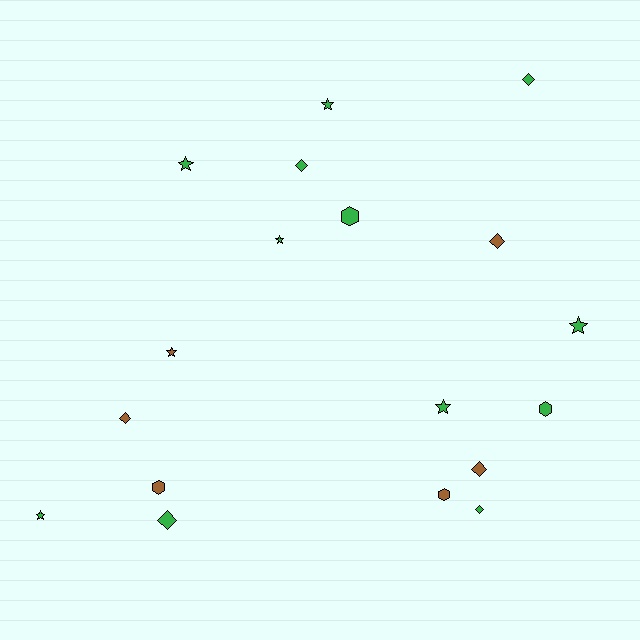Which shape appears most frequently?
Diamond, with 7 objects.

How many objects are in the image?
There are 18 objects.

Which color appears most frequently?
Green, with 12 objects.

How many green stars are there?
There are 6 green stars.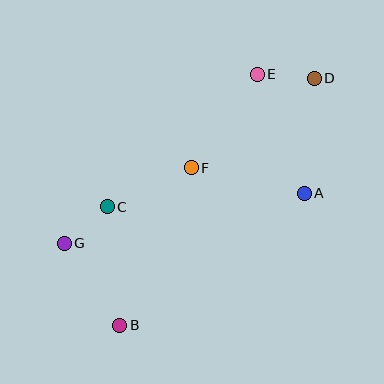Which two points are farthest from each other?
Points B and D are farthest from each other.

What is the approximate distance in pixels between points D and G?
The distance between D and G is approximately 299 pixels.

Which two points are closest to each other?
Points C and G are closest to each other.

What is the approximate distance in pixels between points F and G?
The distance between F and G is approximately 148 pixels.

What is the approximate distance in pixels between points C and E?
The distance between C and E is approximately 200 pixels.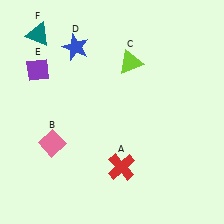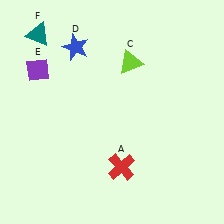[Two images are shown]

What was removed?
The pink diamond (B) was removed in Image 2.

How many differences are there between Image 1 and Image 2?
There is 1 difference between the two images.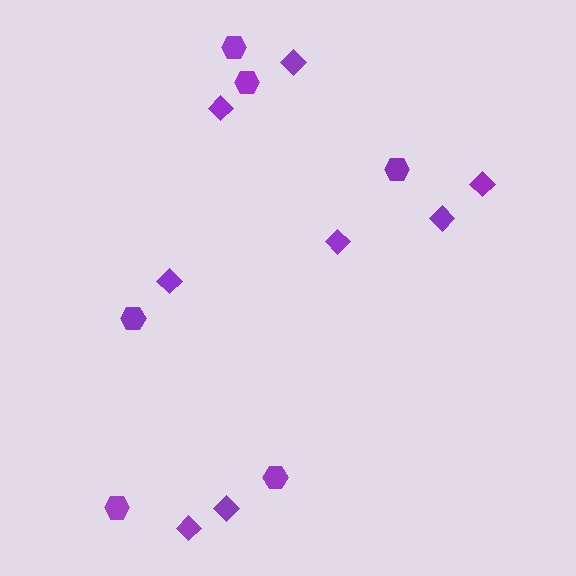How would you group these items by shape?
There are 2 groups: one group of diamonds (8) and one group of hexagons (6).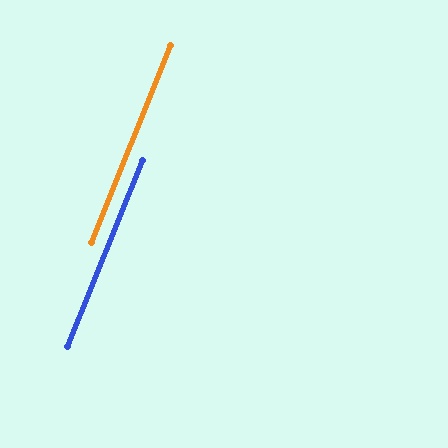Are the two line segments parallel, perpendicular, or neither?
Parallel — their directions differ by only 0.1°.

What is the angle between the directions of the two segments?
Approximately 0 degrees.